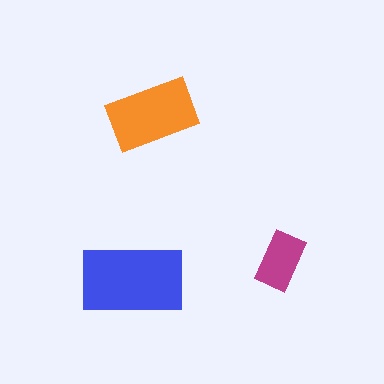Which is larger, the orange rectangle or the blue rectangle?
The blue one.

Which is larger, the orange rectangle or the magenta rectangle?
The orange one.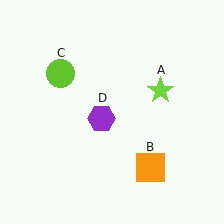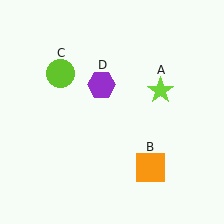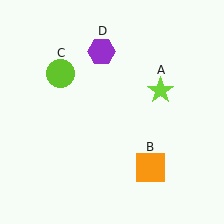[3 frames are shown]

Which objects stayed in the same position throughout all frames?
Lime star (object A) and orange square (object B) and lime circle (object C) remained stationary.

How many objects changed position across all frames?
1 object changed position: purple hexagon (object D).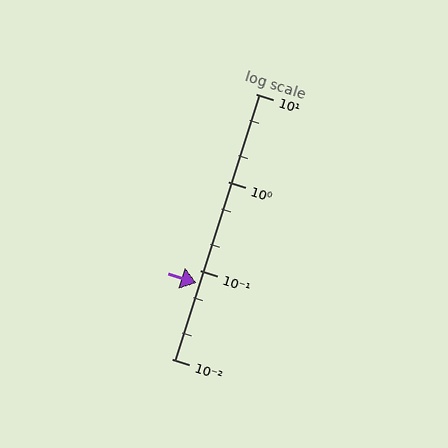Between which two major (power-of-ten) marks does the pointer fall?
The pointer is between 0.01 and 0.1.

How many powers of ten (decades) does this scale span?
The scale spans 3 decades, from 0.01 to 10.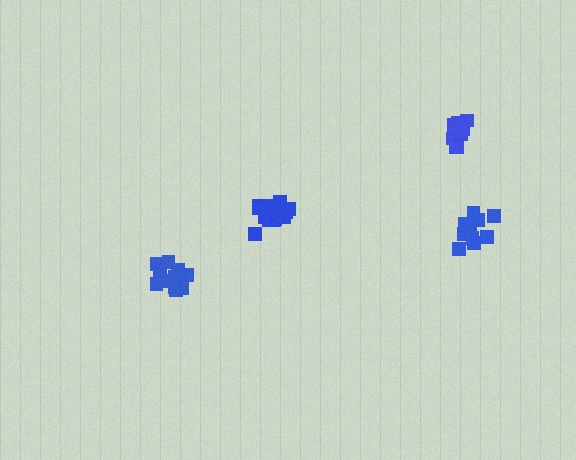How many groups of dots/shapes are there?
There are 4 groups.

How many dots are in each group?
Group 1: 12 dots, Group 2: 10 dots, Group 3: 12 dots, Group 4: 15 dots (49 total).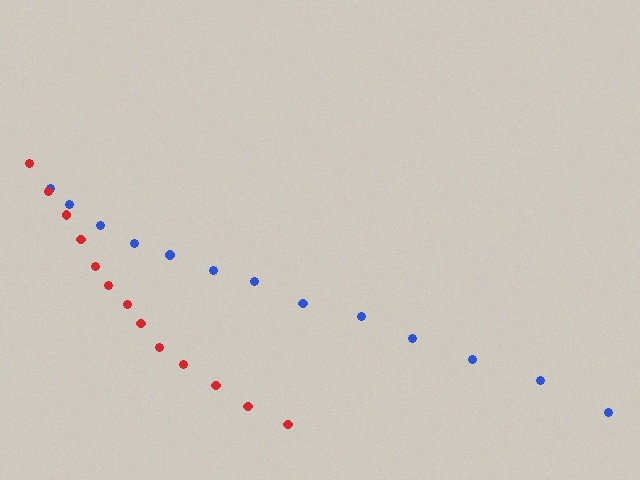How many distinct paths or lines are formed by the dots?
There are 2 distinct paths.